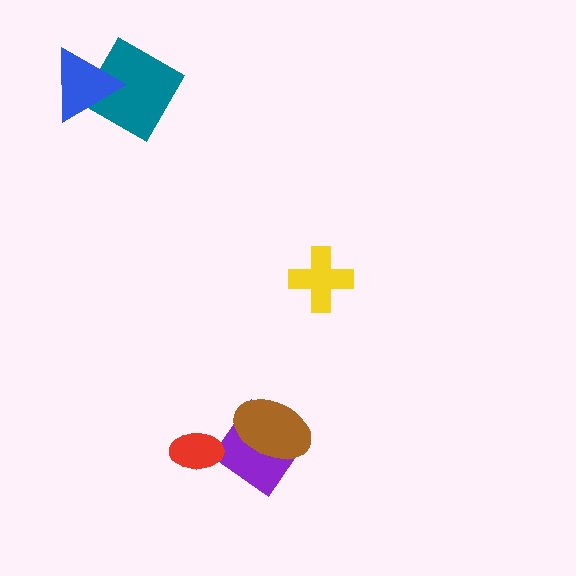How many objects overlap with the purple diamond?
1 object overlaps with the purple diamond.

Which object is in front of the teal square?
The blue triangle is in front of the teal square.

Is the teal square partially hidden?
Yes, it is partially covered by another shape.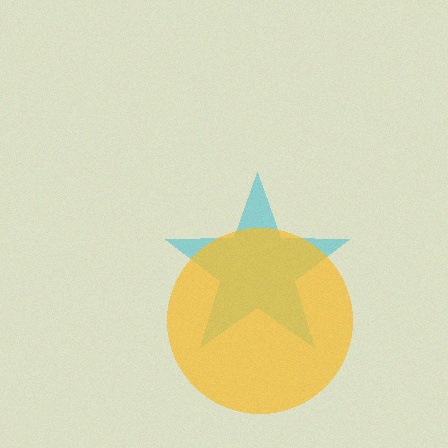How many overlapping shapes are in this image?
There are 2 overlapping shapes in the image.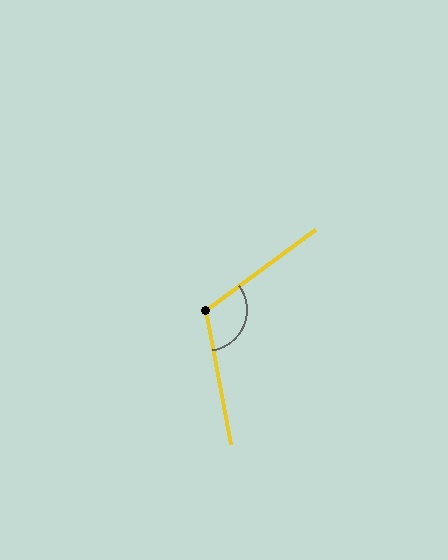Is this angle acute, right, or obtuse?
It is obtuse.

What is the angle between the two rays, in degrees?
Approximately 115 degrees.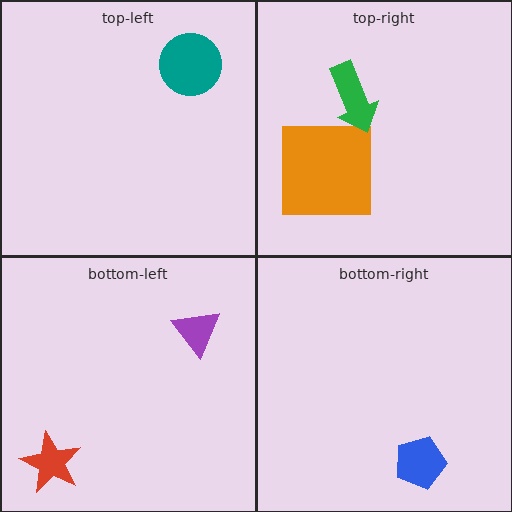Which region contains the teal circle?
The top-left region.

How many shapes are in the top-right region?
2.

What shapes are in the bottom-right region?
The blue pentagon.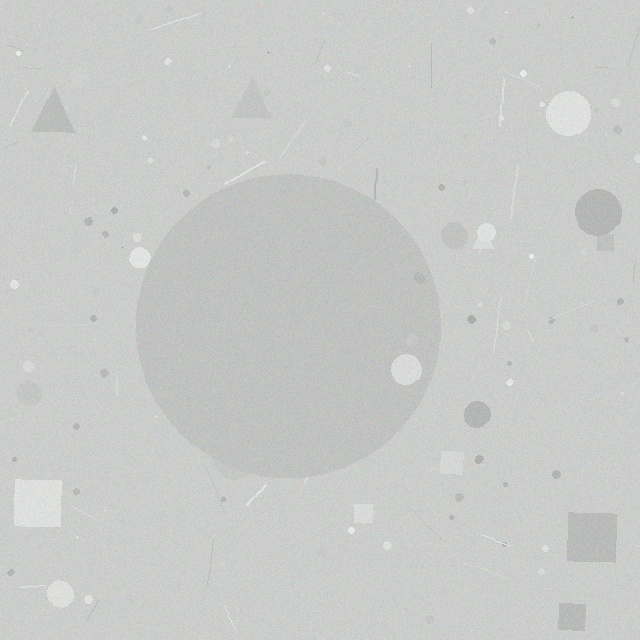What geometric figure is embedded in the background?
A circle is embedded in the background.